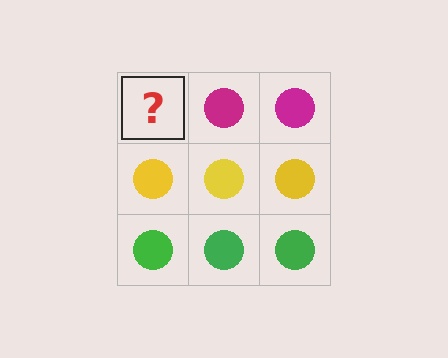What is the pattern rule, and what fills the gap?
The rule is that each row has a consistent color. The gap should be filled with a magenta circle.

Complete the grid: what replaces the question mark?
The question mark should be replaced with a magenta circle.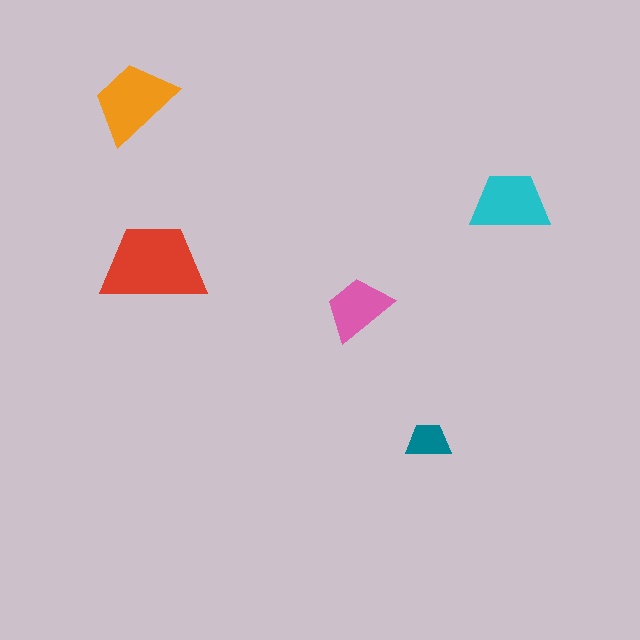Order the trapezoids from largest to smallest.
the red one, the orange one, the cyan one, the pink one, the teal one.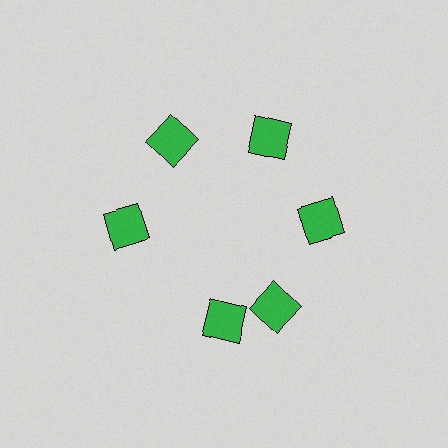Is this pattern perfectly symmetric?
No. The 6 green squares are arranged in a ring, but one element near the 7 o'clock position is rotated out of alignment along the ring, breaking the 6-fold rotational symmetry.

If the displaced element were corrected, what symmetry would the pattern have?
It would have 6-fold rotational symmetry — the pattern would map onto itself every 60 degrees.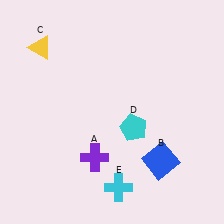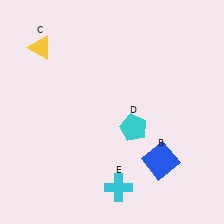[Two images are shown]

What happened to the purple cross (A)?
The purple cross (A) was removed in Image 2. It was in the bottom-left area of Image 1.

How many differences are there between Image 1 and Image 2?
There is 1 difference between the two images.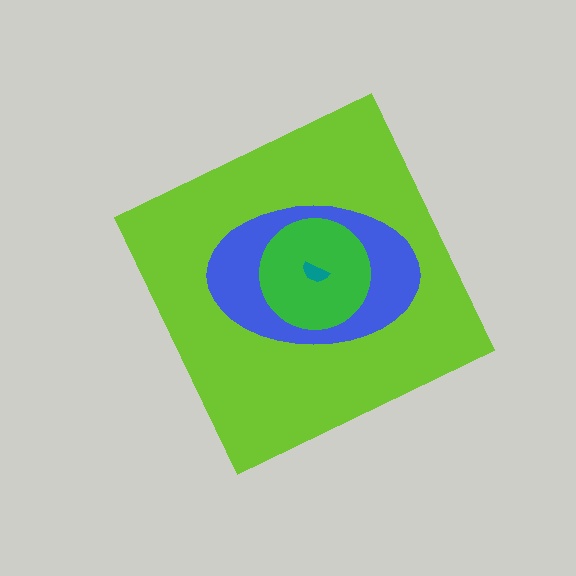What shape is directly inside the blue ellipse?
The green circle.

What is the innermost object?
The teal semicircle.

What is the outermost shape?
The lime diamond.